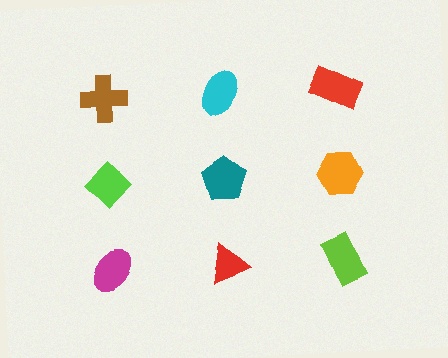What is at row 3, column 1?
A magenta ellipse.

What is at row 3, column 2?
A red triangle.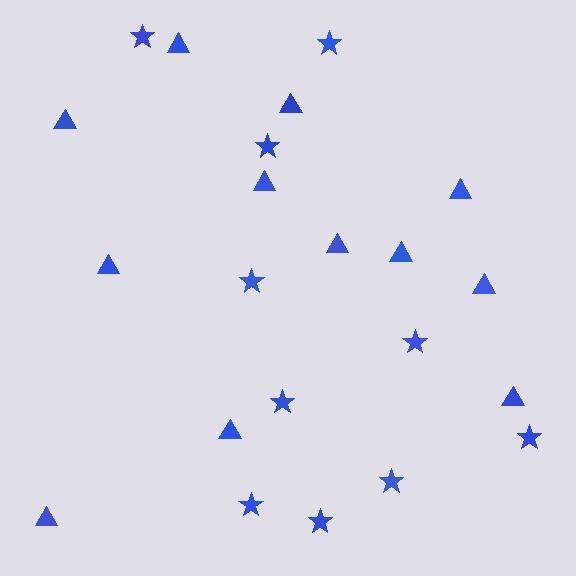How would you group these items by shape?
There are 2 groups: one group of stars (10) and one group of triangles (12).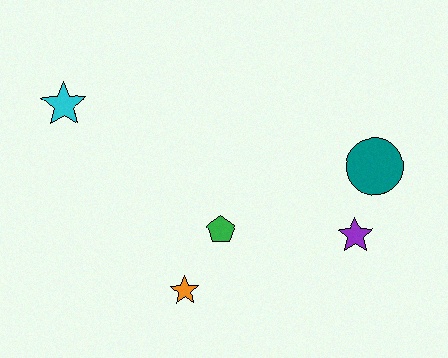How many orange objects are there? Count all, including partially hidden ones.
There is 1 orange object.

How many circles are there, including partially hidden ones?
There is 1 circle.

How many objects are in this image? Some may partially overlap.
There are 5 objects.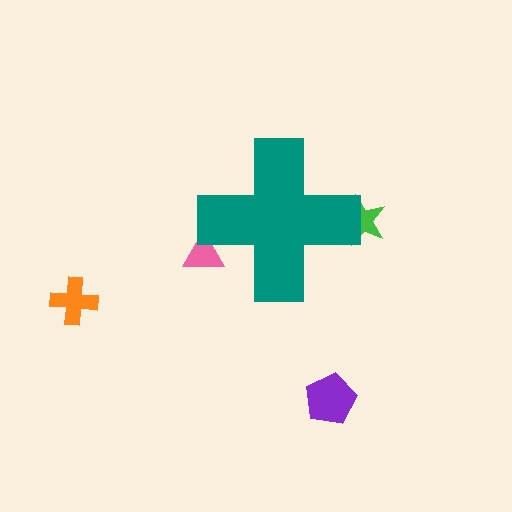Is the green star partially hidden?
Yes, the green star is partially hidden behind the teal cross.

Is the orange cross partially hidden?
No, the orange cross is fully visible.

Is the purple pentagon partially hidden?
No, the purple pentagon is fully visible.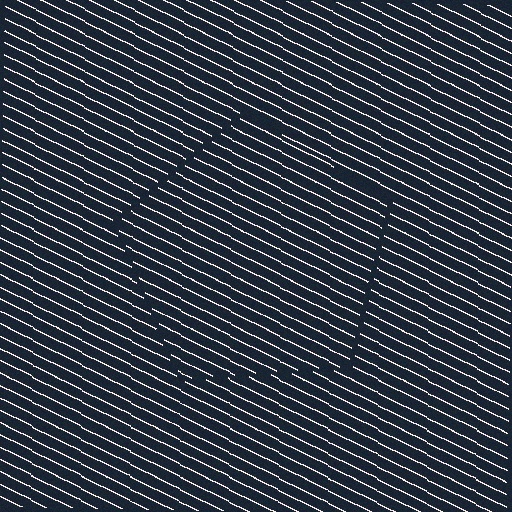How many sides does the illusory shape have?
5 sides — the line-ends trace a pentagon.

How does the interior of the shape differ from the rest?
The interior of the shape contains the same grating, shifted by half a period — the contour is defined by the phase discontinuity where line-ends from the inner and outer gratings abut.